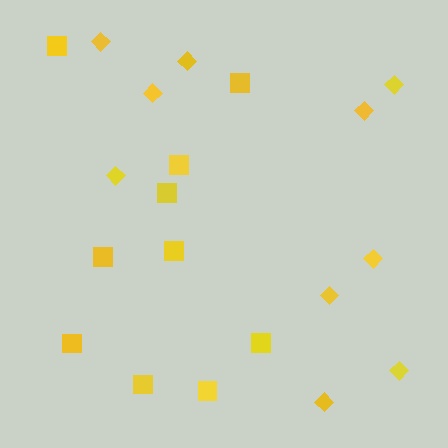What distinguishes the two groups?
There are 2 groups: one group of diamonds (10) and one group of squares (10).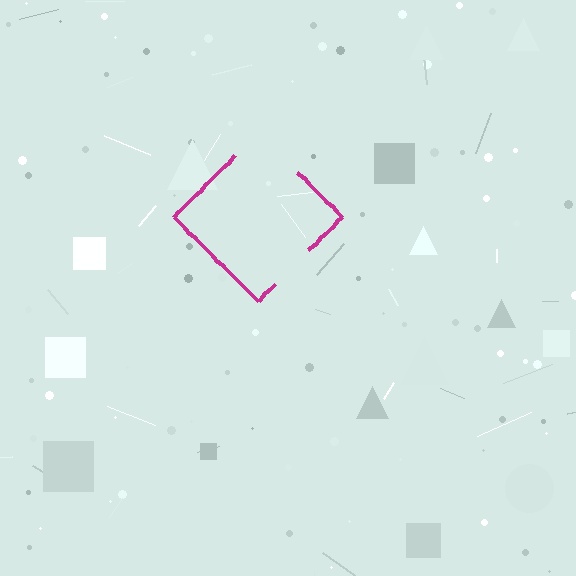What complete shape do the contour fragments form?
The contour fragments form a diamond.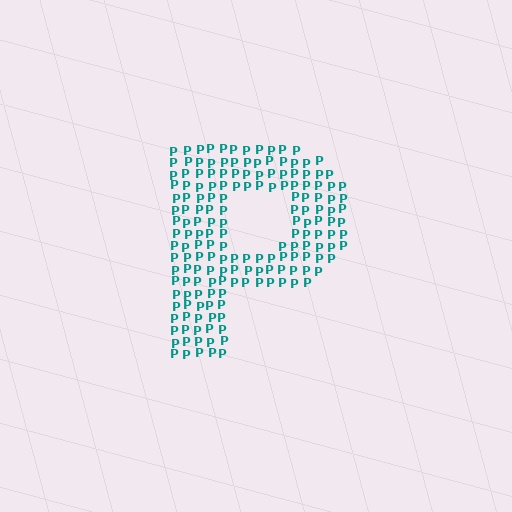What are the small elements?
The small elements are letter P's.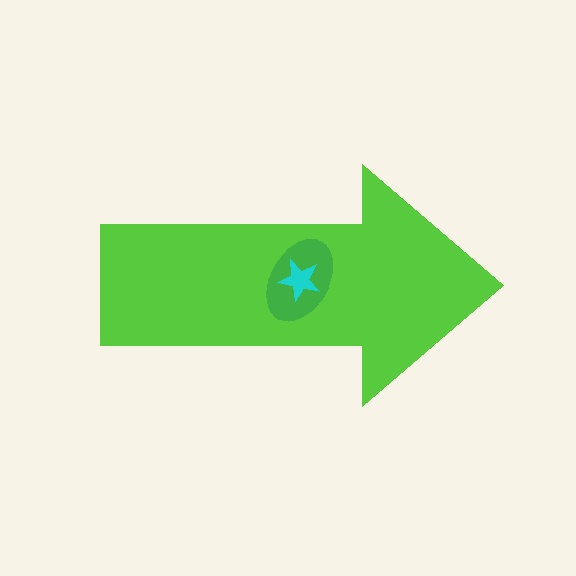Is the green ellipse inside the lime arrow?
Yes.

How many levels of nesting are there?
3.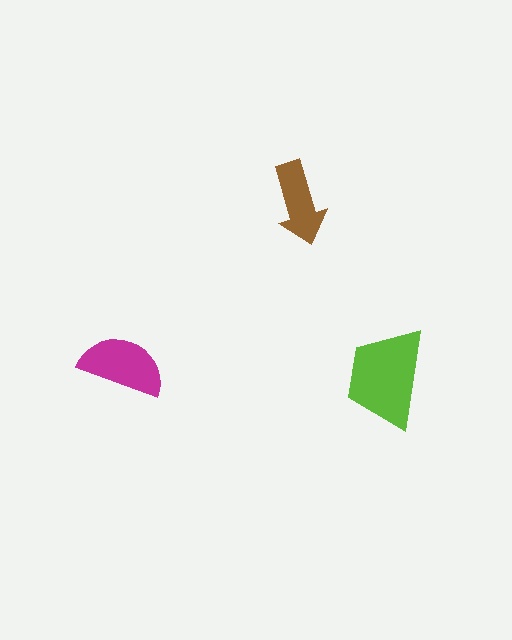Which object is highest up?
The brown arrow is topmost.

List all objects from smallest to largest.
The brown arrow, the magenta semicircle, the lime trapezoid.